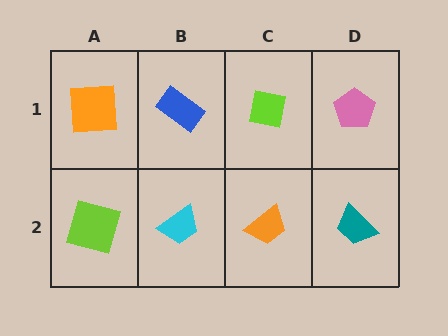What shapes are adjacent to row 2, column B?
A blue rectangle (row 1, column B), a lime square (row 2, column A), an orange trapezoid (row 2, column C).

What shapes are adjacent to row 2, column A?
An orange square (row 1, column A), a cyan trapezoid (row 2, column B).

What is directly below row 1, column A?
A lime square.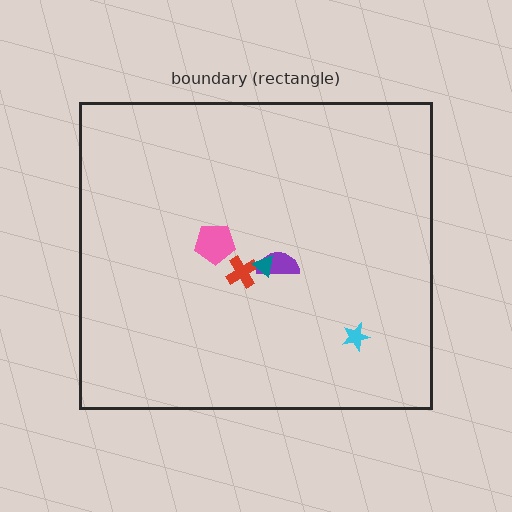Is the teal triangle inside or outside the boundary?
Inside.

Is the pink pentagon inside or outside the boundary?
Inside.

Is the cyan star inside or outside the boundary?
Inside.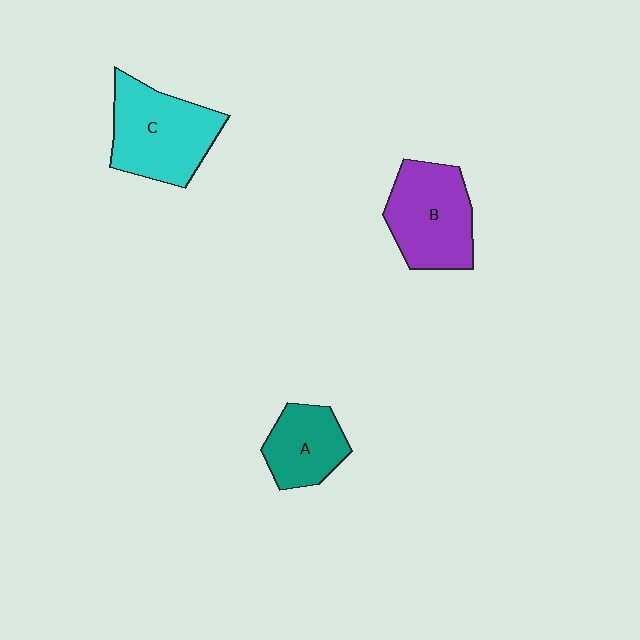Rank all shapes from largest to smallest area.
From largest to smallest: C (cyan), B (purple), A (teal).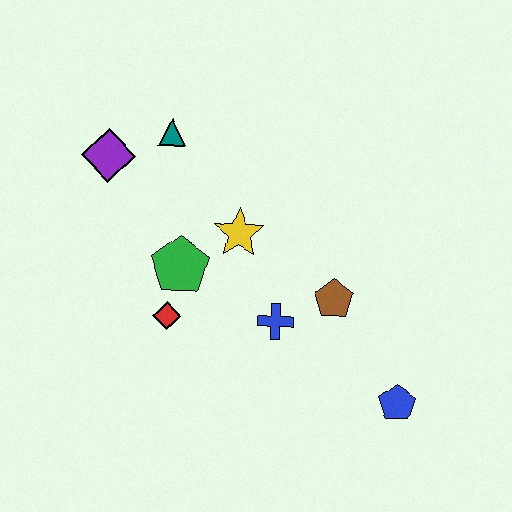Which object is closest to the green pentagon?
The red diamond is closest to the green pentagon.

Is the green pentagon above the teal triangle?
No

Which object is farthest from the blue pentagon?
The purple diamond is farthest from the blue pentagon.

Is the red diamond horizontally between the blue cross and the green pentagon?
No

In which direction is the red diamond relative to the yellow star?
The red diamond is below the yellow star.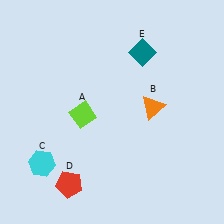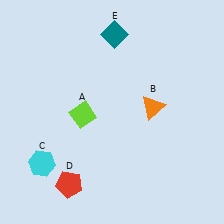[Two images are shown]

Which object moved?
The teal diamond (E) moved left.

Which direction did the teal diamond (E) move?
The teal diamond (E) moved left.